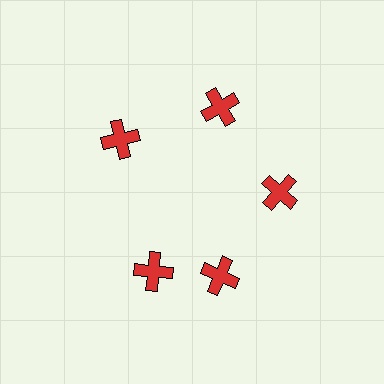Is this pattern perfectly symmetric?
No. The 5 red crosses are arranged in a ring, but one element near the 8 o'clock position is rotated out of alignment along the ring, breaking the 5-fold rotational symmetry.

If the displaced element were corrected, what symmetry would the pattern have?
It would have 5-fold rotational symmetry — the pattern would map onto itself every 72 degrees.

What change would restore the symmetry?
The symmetry would be restored by rotating it back into even spacing with its neighbors so that all 5 crosses sit at equal angles and equal distance from the center.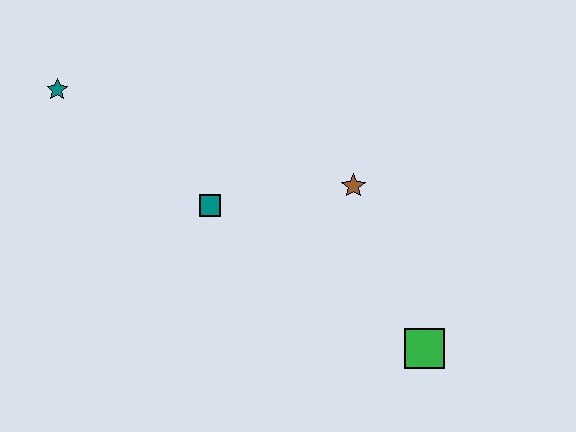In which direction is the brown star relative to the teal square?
The brown star is to the right of the teal square.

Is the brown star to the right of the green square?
No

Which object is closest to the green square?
The brown star is closest to the green square.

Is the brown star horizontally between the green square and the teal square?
Yes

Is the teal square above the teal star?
No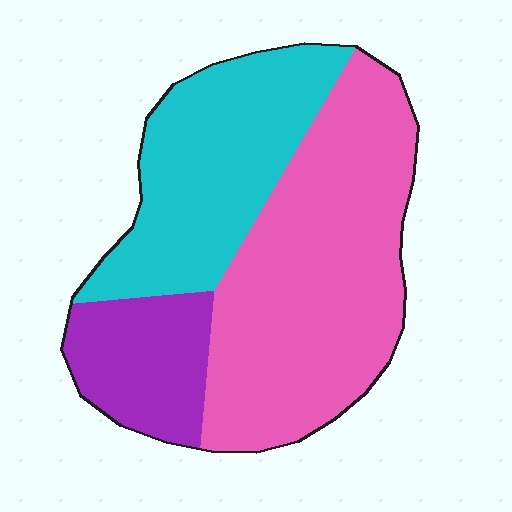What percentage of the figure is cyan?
Cyan takes up about one third (1/3) of the figure.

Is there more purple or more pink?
Pink.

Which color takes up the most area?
Pink, at roughly 50%.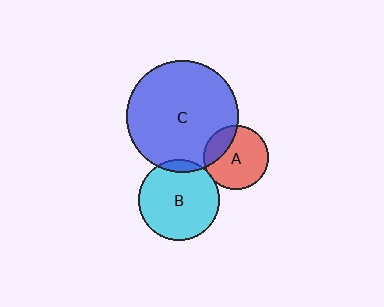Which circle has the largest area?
Circle C (blue).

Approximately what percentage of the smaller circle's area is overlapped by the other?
Approximately 5%.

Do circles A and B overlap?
Yes.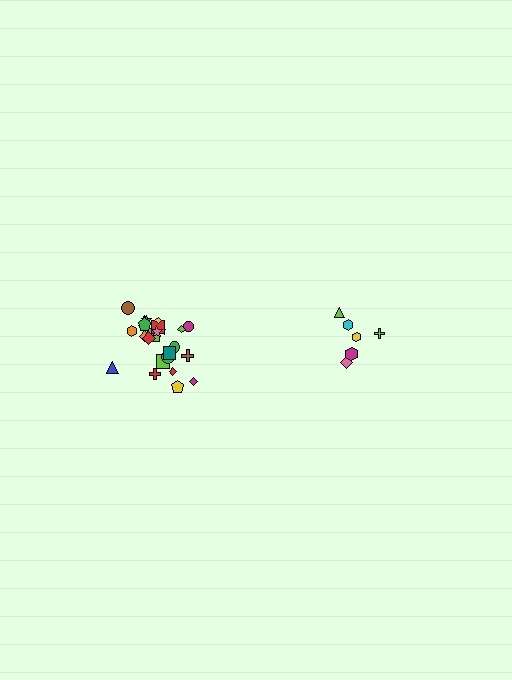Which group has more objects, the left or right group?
The left group.